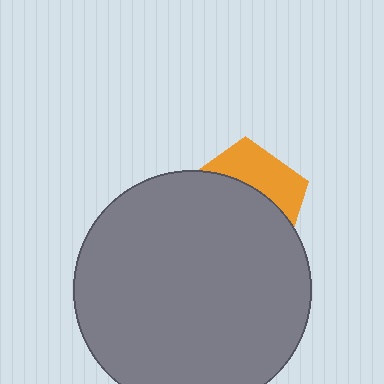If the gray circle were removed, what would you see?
You would see the complete orange pentagon.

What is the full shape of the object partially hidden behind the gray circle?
The partially hidden object is an orange pentagon.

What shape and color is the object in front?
The object in front is a gray circle.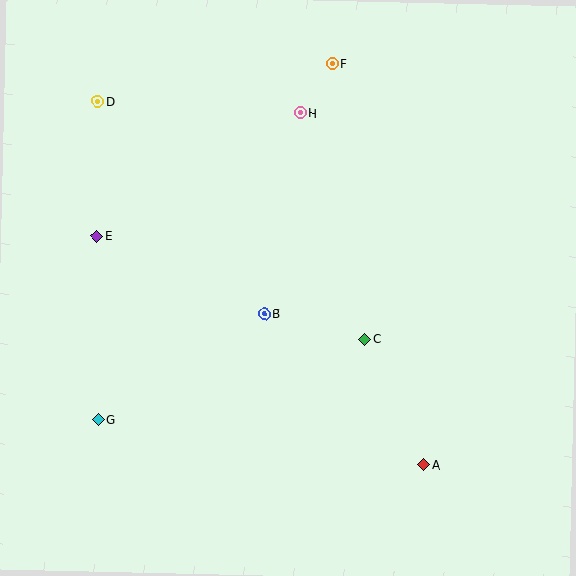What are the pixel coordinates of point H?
Point H is at (300, 113).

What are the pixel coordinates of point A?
Point A is at (423, 465).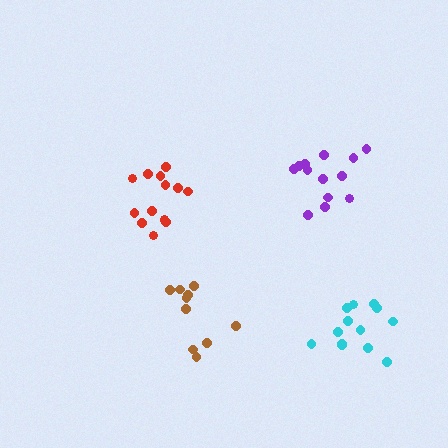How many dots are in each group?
Group 1: 13 dots, Group 2: 10 dots, Group 3: 13 dots, Group 4: 14 dots (50 total).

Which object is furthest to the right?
The cyan cluster is rightmost.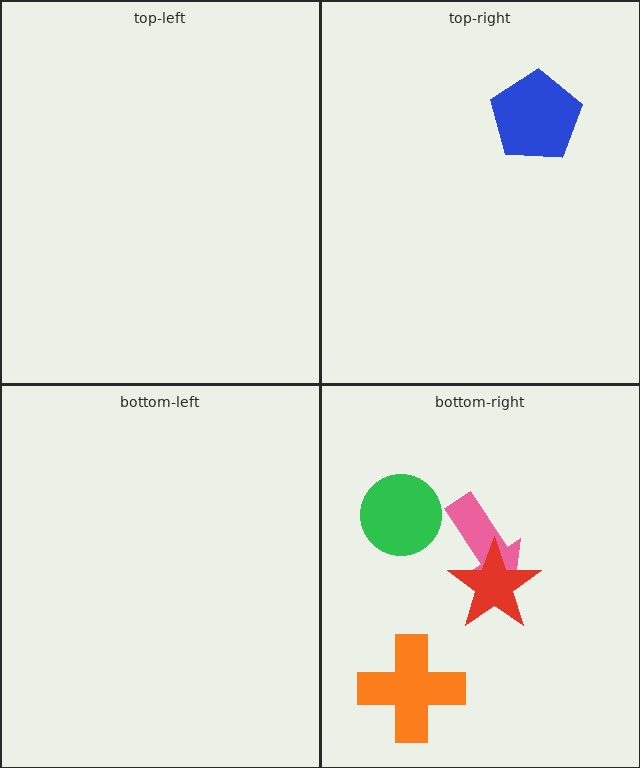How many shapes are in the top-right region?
1.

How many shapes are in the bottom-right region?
4.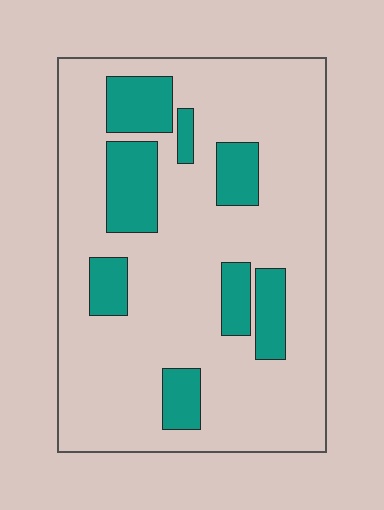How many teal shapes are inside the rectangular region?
8.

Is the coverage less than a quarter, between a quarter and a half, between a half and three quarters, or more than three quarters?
Less than a quarter.